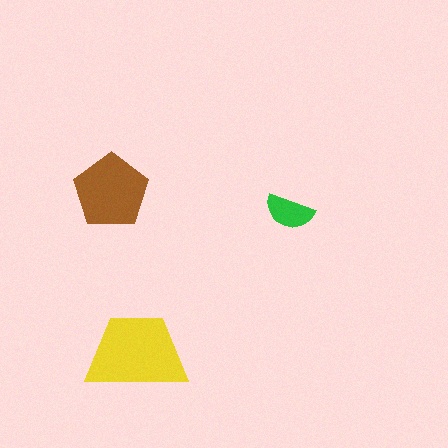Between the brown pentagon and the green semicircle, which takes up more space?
The brown pentagon.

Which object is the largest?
The yellow trapezoid.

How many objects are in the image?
There are 3 objects in the image.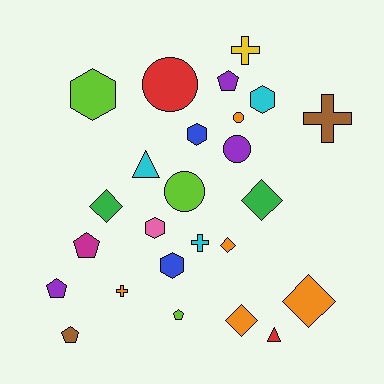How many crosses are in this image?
There are 4 crosses.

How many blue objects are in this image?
There are 2 blue objects.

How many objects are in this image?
There are 25 objects.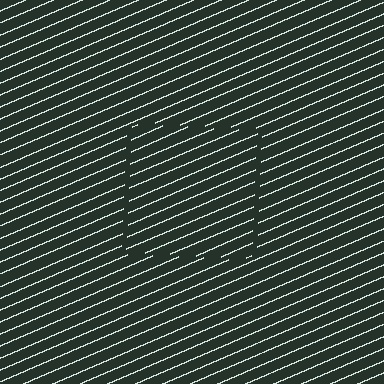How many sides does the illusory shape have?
4 sides — the line-ends trace a square.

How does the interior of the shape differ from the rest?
The interior of the shape contains the same grating, shifted by half a period — the contour is defined by the phase discontinuity where line-ends from the inner and outer gratings abut.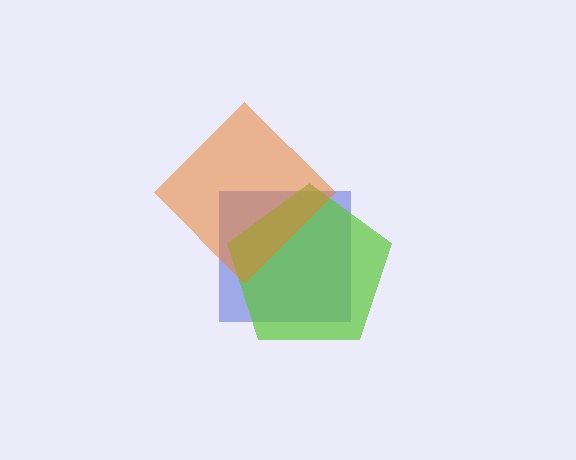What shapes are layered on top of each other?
The layered shapes are: a blue square, a lime pentagon, an orange diamond.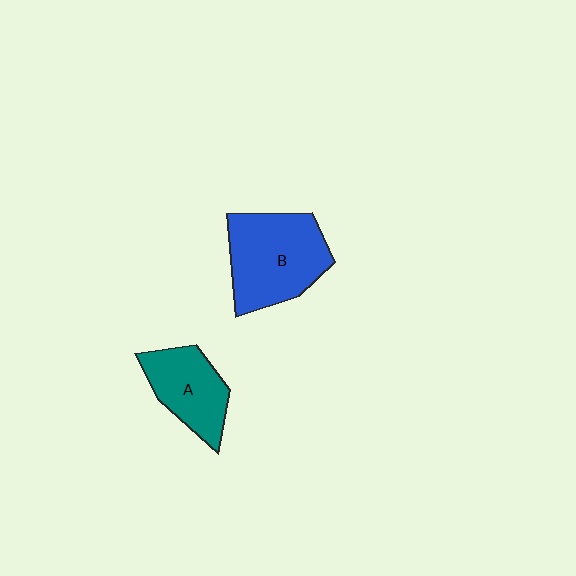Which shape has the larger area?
Shape B (blue).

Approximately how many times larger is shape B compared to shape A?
Approximately 1.5 times.